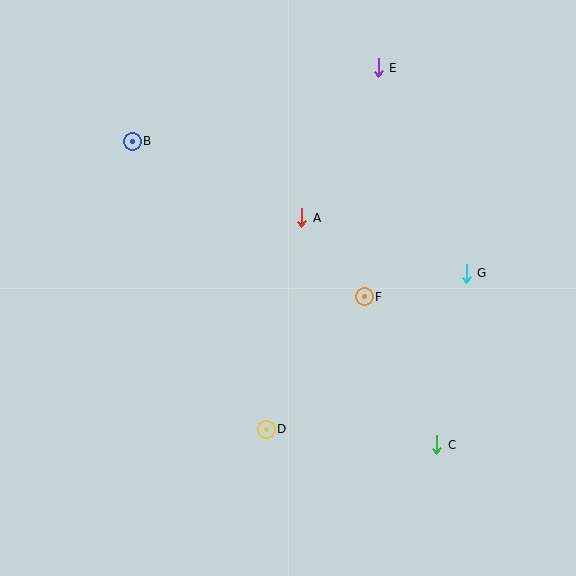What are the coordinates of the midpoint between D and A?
The midpoint between D and A is at (284, 323).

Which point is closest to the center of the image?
Point A at (302, 218) is closest to the center.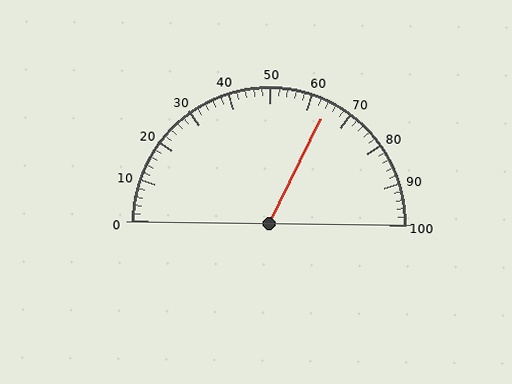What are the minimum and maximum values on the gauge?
The gauge ranges from 0 to 100.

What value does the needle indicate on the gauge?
The needle indicates approximately 64.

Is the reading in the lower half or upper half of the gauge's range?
The reading is in the upper half of the range (0 to 100).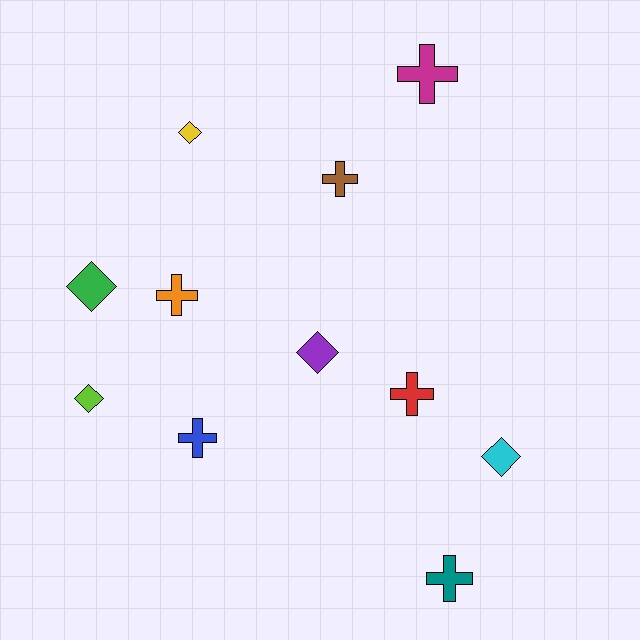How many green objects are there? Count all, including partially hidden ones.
There is 1 green object.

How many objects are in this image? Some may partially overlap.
There are 11 objects.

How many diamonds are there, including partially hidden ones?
There are 5 diamonds.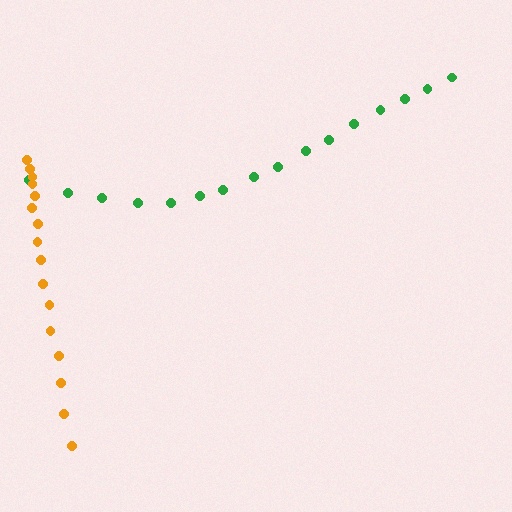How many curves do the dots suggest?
There are 2 distinct paths.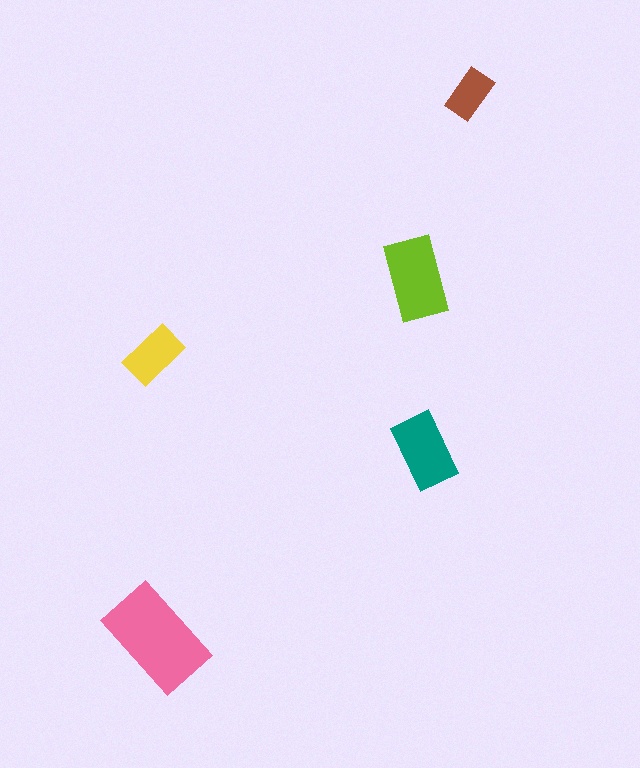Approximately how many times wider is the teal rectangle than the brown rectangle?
About 1.5 times wider.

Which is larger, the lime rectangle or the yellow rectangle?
The lime one.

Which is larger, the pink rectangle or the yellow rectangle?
The pink one.